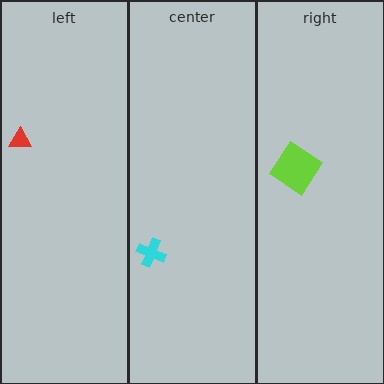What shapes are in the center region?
The cyan cross.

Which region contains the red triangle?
The left region.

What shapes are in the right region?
The lime diamond.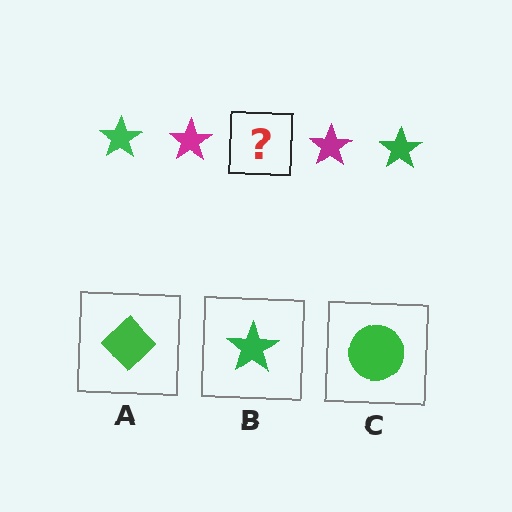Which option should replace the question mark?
Option B.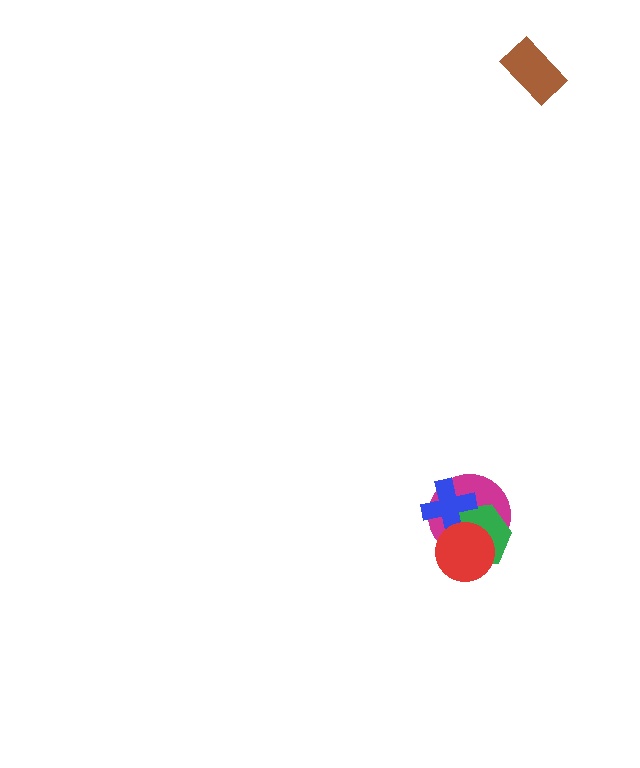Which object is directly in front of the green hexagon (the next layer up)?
The blue cross is directly in front of the green hexagon.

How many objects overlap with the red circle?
3 objects overlap with the red circle.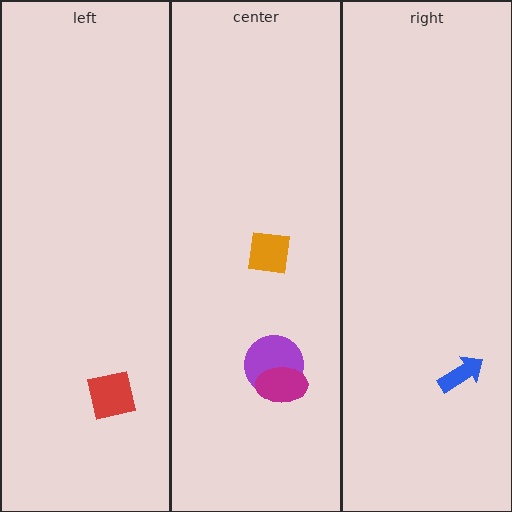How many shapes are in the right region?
1.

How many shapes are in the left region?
1.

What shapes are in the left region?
The red square.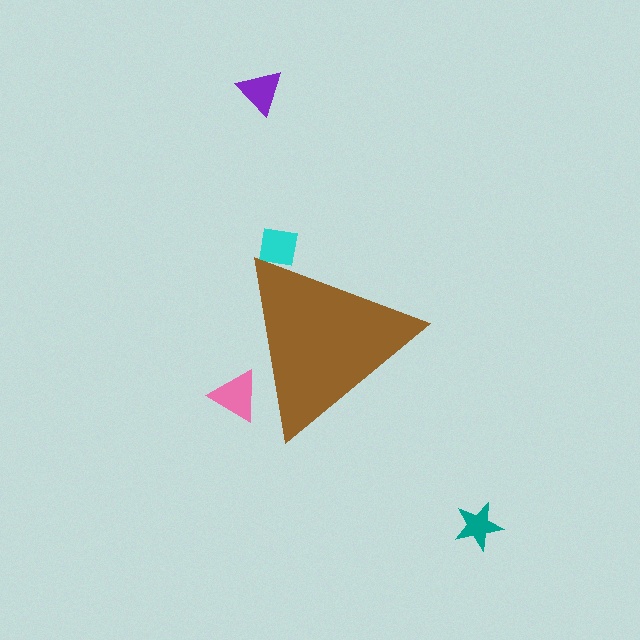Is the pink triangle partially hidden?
Yes, the pink triangle is partially hidden behind the brown triangle.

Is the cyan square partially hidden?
Yes, the cyan square is partially hidden behind the brown triangle.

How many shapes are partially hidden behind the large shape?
2 shapes are partially hidden.